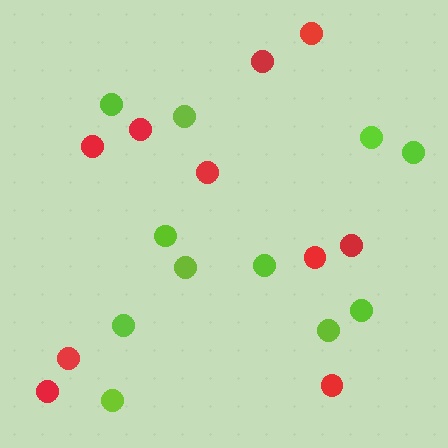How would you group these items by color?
There are 2 groups: one group of red circles (10) and one group of lime circles (11).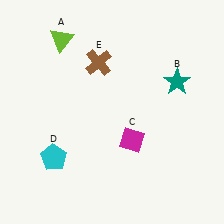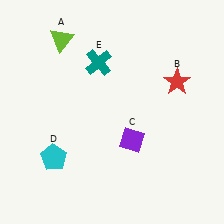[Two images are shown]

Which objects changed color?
B changed from teal to red. C changed from magenta to purple. E changed from brown to teal.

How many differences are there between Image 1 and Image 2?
There are 3 differences between the two images.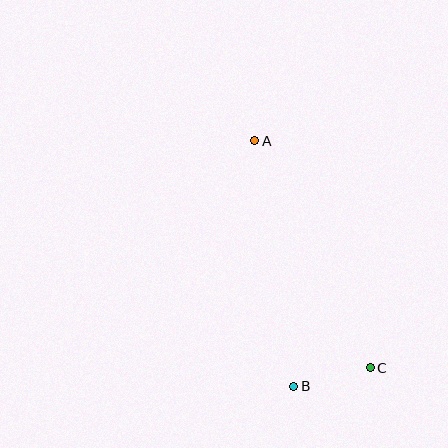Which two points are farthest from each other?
Points A and C are farthest from each other.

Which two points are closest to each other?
Points B and C are closest to each other.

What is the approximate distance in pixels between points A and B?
The distance between A and B is approximately 249 pixels.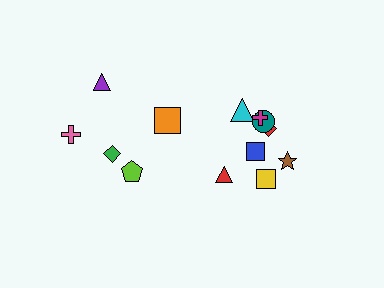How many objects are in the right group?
There are 8 objects.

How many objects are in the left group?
There are 6 objects.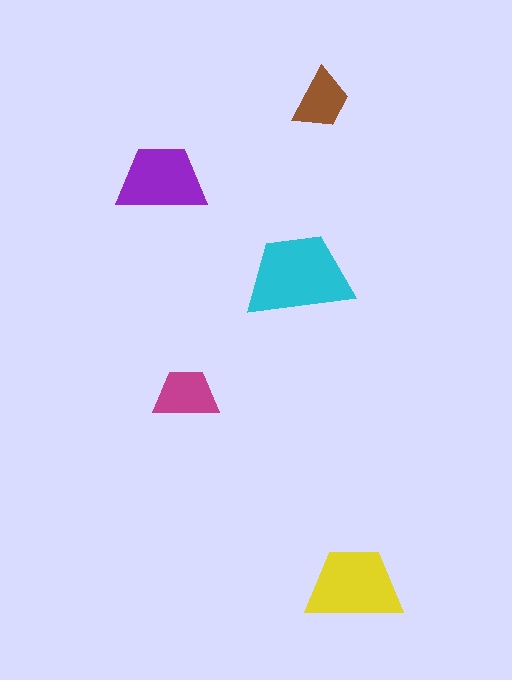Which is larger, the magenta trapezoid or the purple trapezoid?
The purple one.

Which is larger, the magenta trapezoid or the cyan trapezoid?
The cyan one.